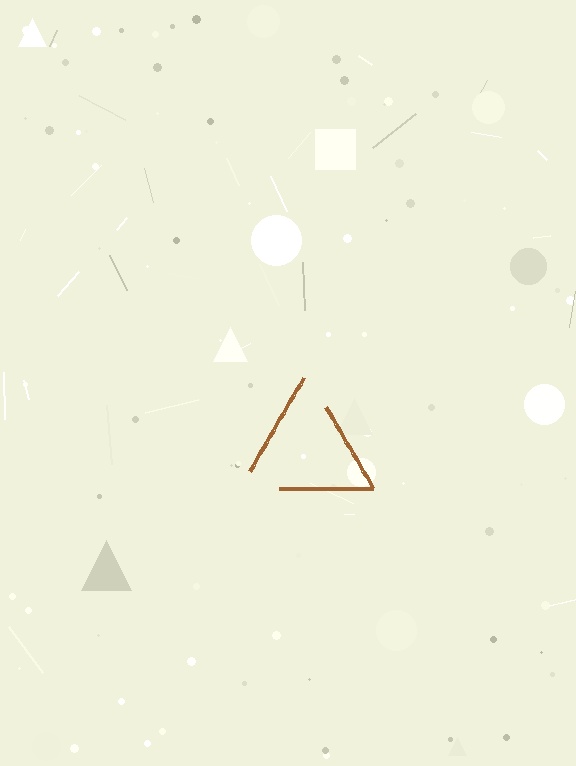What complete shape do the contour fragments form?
The contour fragments form a triangle.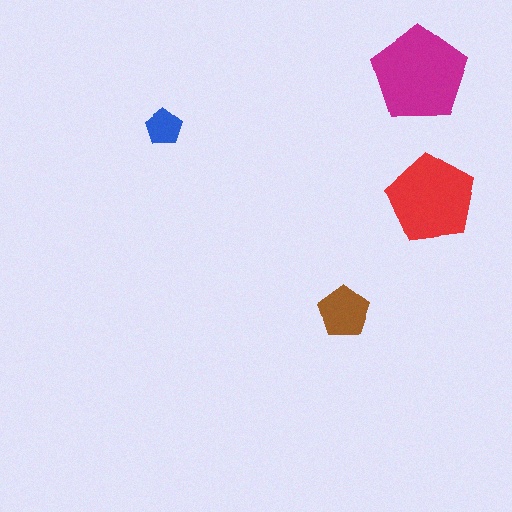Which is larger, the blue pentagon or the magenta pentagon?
The magenta one.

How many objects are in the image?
There are 4 objects in the image.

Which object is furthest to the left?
The blue pentagon is leftmost.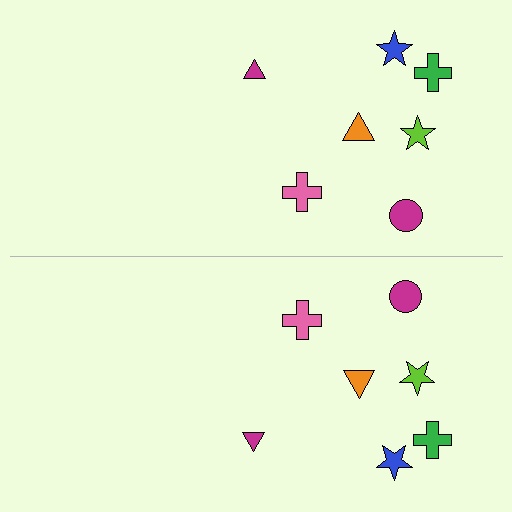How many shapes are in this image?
There are 14 shapes in this image.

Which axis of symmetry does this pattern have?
The pattern has a horizontal axis of symmetry running through the center of the image.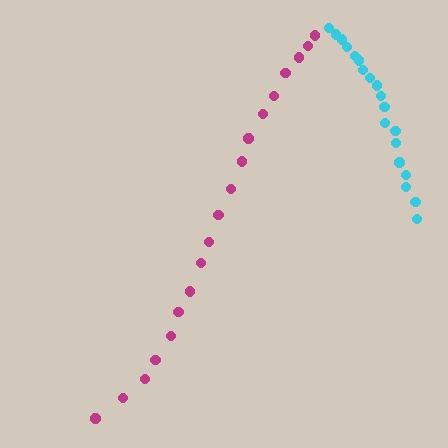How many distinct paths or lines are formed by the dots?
There are 2 distinct paths.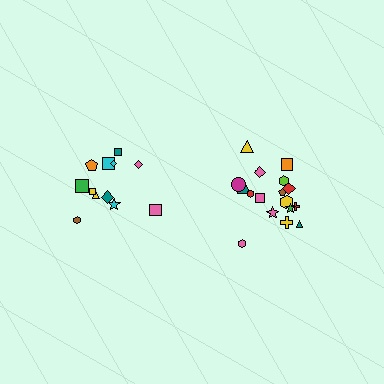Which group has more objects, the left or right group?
The right group.